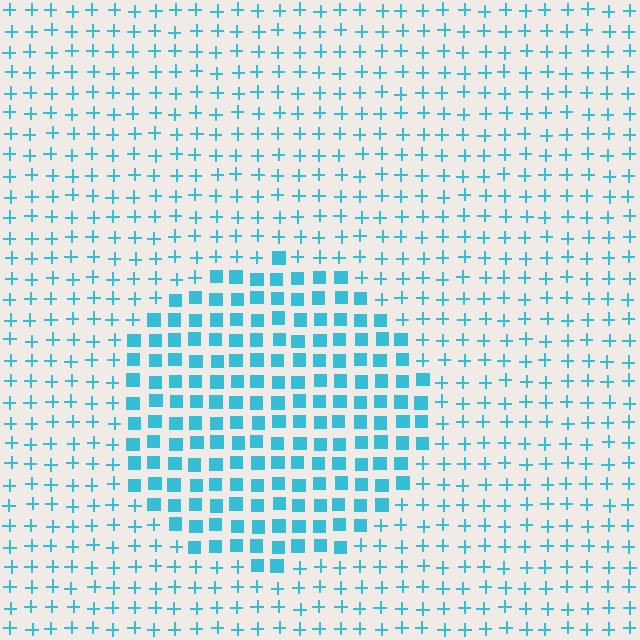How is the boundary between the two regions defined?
The boundary is defined by a change in element shape: squares inside vs. plus signs outside. All elements share the same color and spacing.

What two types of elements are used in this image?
The image uses squares inside the circle region and plus signs outside it.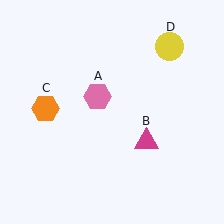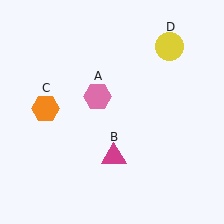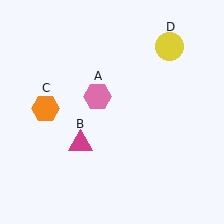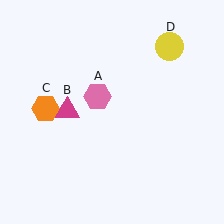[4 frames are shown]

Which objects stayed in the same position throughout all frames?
Pink hexagon (object A) and orange hexagon (object C) and yellow circle (object D) remained stationary.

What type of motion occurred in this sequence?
The magenta triangle (object B) rotated clockwise around the center of the scene.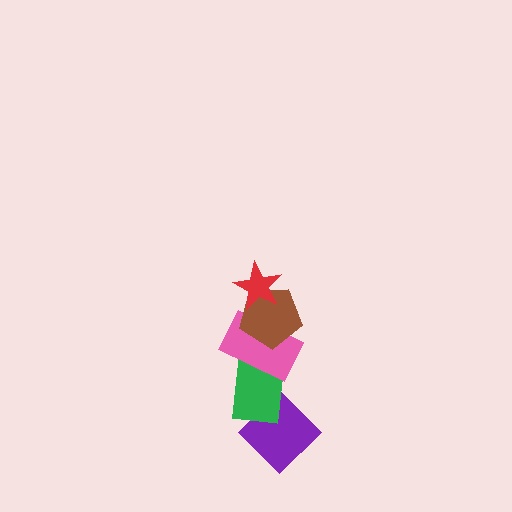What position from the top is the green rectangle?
The green rectangle is 4th from the top.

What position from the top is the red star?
The red star is 1st from the top.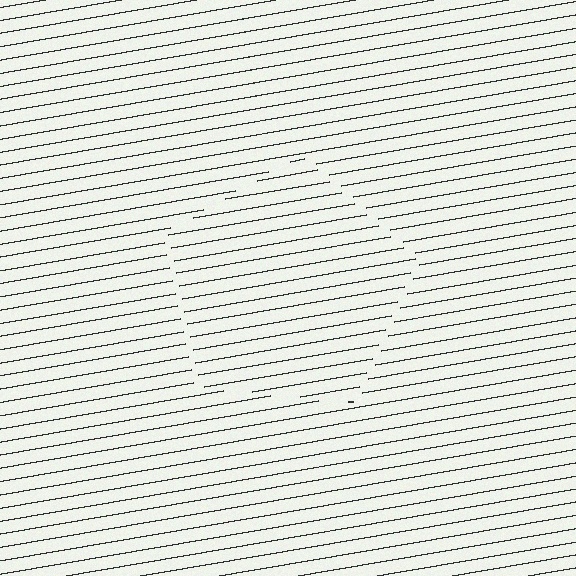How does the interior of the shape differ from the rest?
The interior of the shape contains the same grating, shifted by half a period — the contour is defined by the phase discontinuity where line-ends from the inner and outer gratings abut.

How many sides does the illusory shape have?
5 sides — the line-ends trace a pentagon.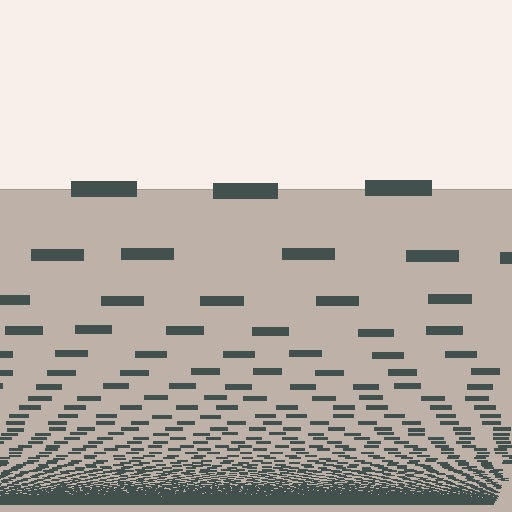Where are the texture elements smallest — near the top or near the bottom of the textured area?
Near the bottom.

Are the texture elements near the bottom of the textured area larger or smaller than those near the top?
Smaller. The gradient is inverted — elements near the bottom are smaller and denser.